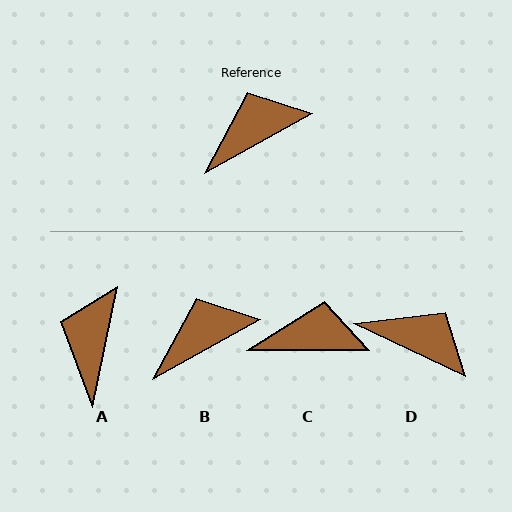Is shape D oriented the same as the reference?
No, it is off by about 55 degrees.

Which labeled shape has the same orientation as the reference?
B.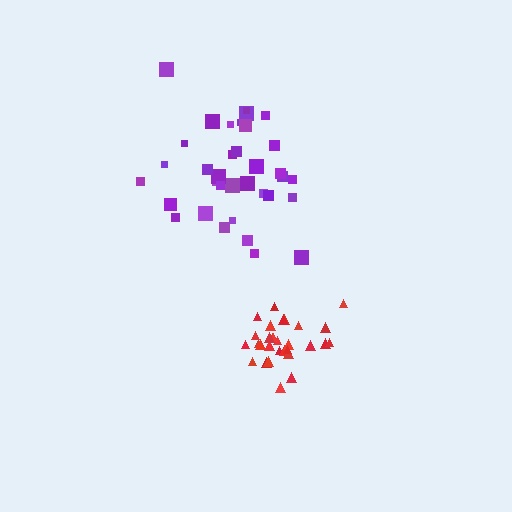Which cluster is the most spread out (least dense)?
Purple.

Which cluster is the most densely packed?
Red.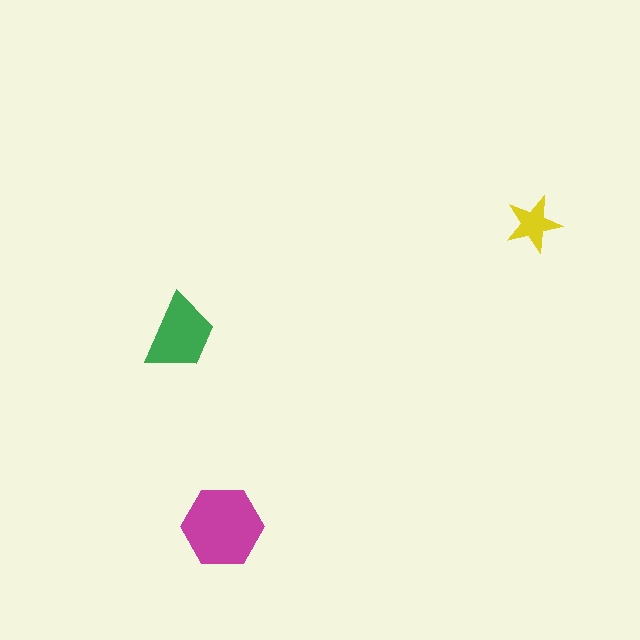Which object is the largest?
The magenta hexagon.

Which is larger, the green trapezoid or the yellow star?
The green trapezoid.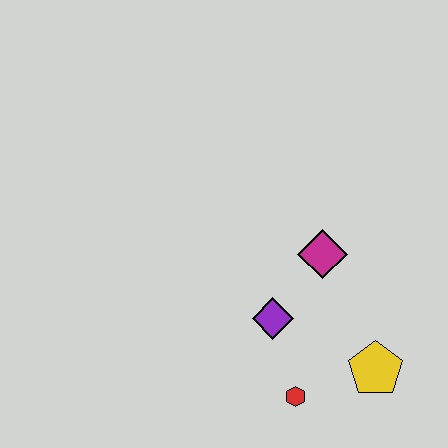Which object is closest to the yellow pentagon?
The red hexagon is closest to the yellow pentagon.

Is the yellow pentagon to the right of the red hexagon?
Yes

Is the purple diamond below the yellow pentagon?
No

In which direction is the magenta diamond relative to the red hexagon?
The magenta diamond is above the red hexagon.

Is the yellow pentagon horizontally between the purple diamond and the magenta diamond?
No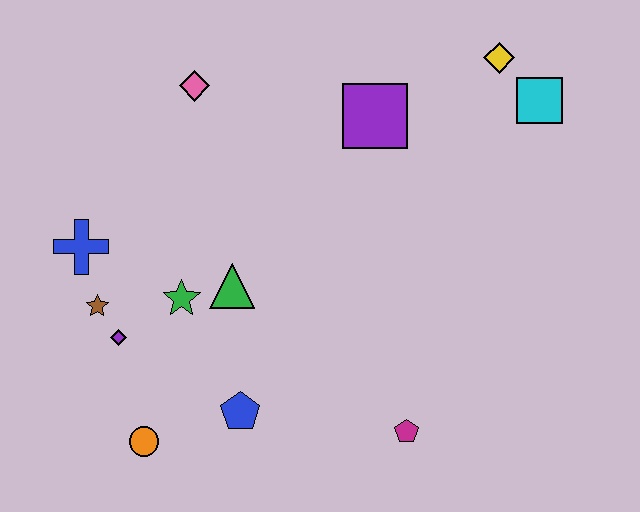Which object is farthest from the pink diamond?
The magenta pentagon is farthest from the pink diamond.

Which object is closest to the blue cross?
The brown star is closest to the blue cross.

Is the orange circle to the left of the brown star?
No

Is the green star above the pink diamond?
No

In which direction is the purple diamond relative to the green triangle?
The purple diamond is to the left of the green triangle.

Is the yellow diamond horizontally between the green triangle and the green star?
No